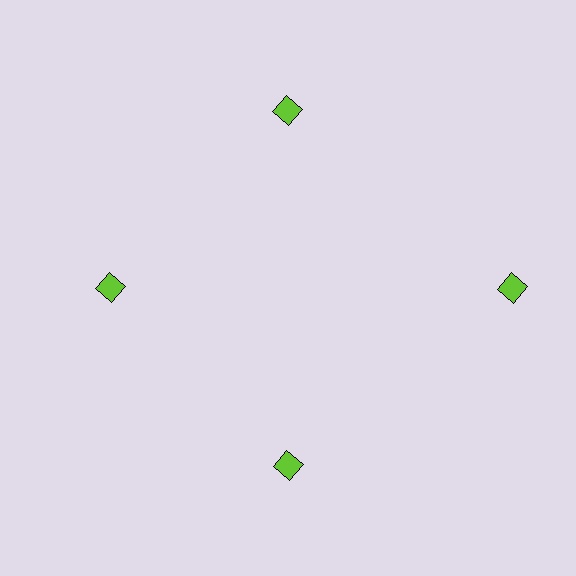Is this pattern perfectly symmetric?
No. The 4 lime diamonds are arranged in a ring, but one element near the 3 o'clock position is pushed outward from the center, breaking the 4-fold rotational symmetry.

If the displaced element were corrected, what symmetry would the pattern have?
It would have 4-fold rotational symmetry — the pattern would map onto itself every 90 degrees.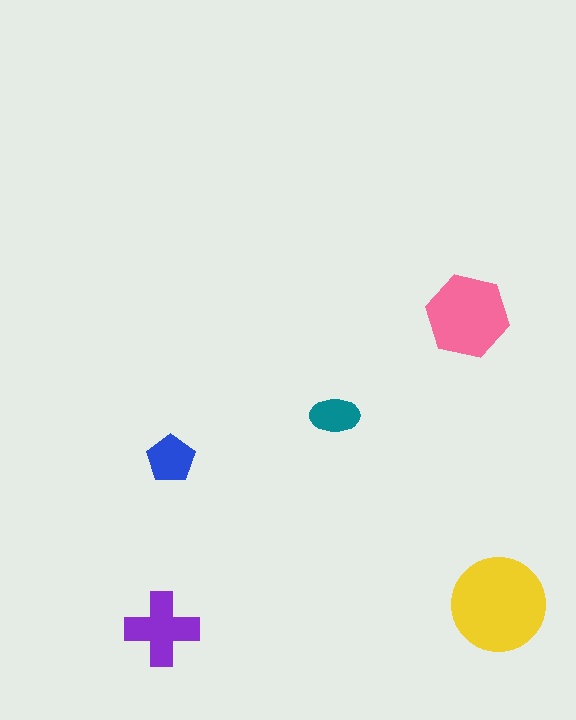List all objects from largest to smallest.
The yellow circle, the pink hexagon, the purple cross, the blue pentagon, the teal ellipse.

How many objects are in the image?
There are 5 objects in the image.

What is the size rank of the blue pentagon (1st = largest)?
4th.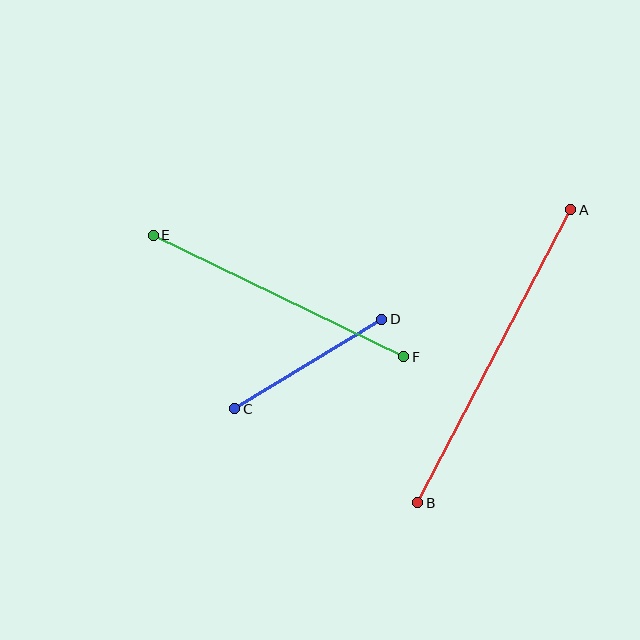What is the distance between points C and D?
The distance is approximately 172 pixels.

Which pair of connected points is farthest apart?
Points A and B are farthest apart.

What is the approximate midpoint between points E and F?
The midpoint is at approximately (279, 296) pixels.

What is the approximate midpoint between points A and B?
The midpoint is at approximately (494, 356) pixels.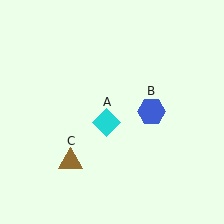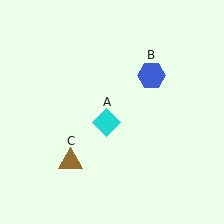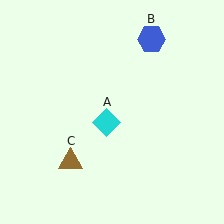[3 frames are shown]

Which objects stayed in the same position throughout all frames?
Cyan diamond (object A) and brown triangle (object C) remained stationary.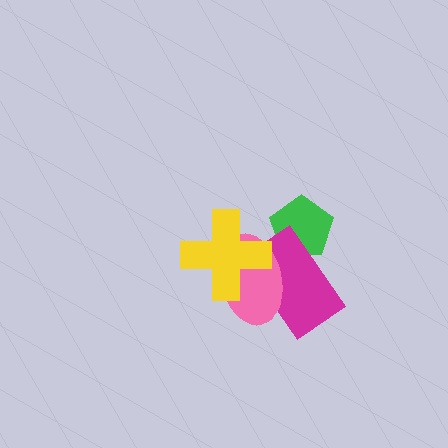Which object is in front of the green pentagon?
The magenta rectangle is in front of the green pentagon.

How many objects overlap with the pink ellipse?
2 objects overlap with the pink ellipse.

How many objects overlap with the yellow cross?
2 objects overlap with the yellow cross.